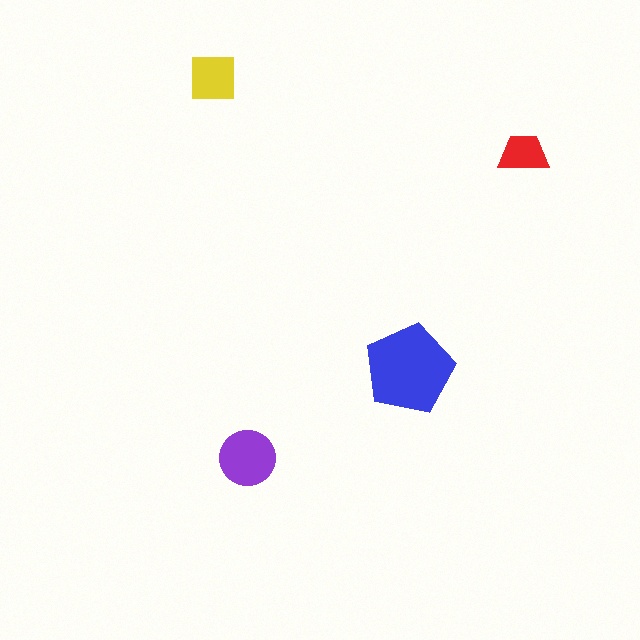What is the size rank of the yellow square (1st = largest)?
3rd.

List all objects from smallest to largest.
The red trapezoid, the yellow square, the purple circle, the blue pentagon.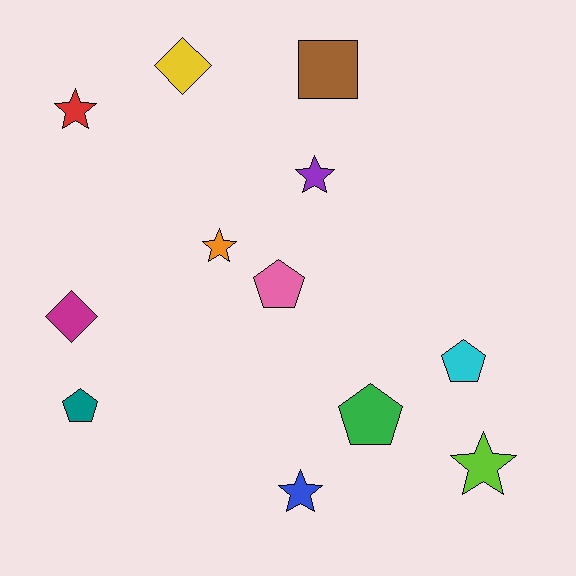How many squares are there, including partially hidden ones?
There is 1 square.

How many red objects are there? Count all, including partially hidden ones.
There is 1 red object.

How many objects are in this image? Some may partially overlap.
There are 12 objects.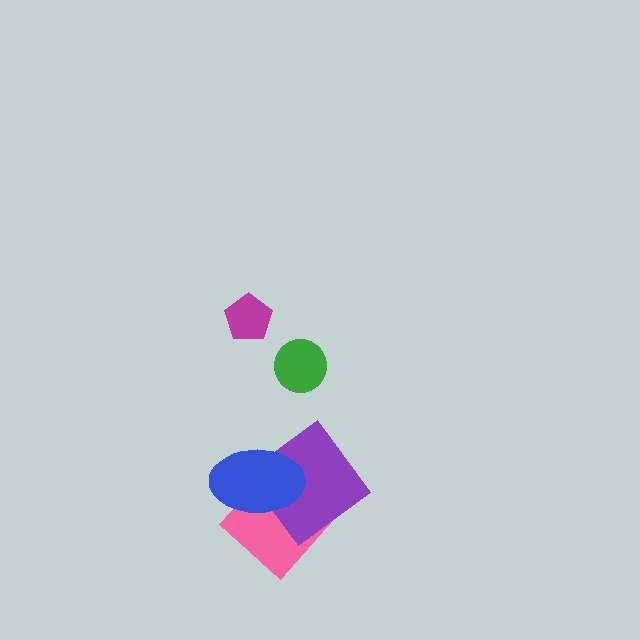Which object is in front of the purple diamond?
The blue ellipse is in front of the purple diamond.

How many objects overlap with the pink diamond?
2 objects overlap with the pink diamond.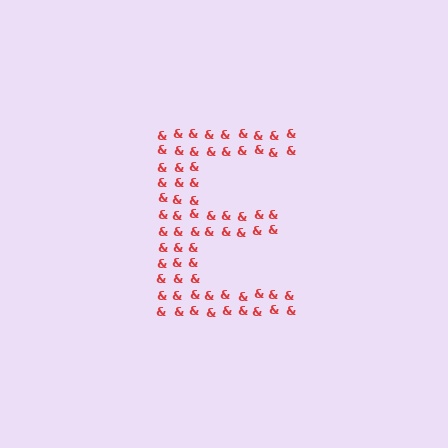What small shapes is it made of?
It is made of small ampersands.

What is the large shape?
The large shape is the letter E.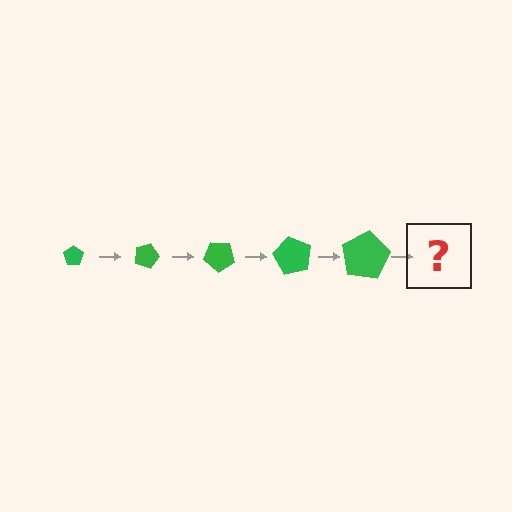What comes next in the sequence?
The next element should be a pentagon, larger than the previous one and rotated 100 degrees from the start.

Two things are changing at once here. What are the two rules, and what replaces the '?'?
The two rules are that the pentagon grows larger each step and it rotates 20 degrees each step. The '?' should be a pentagon, larger than the previous one and rotated 100 degrees from the start.